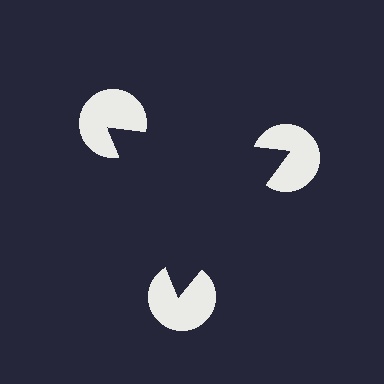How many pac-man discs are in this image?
There are 3 — one at each vertex of the illusory triangle.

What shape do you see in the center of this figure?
An illusory triangle — its edges are inferred from the aligned wedge cuts in the pac-man discs, not physically drawn.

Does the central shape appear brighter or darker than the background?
It typically appears slightly darker than the background, even though no actual brightness change is drawn.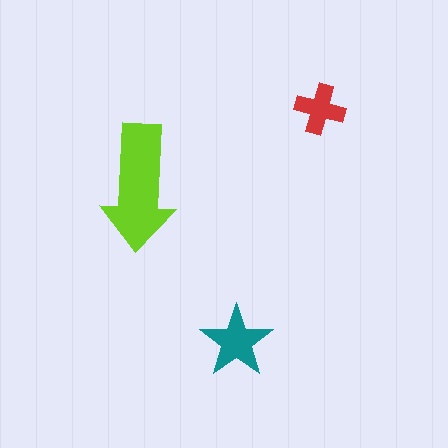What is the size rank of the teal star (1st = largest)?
2nd.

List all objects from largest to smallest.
The lime arrow, the teal star, the red cross.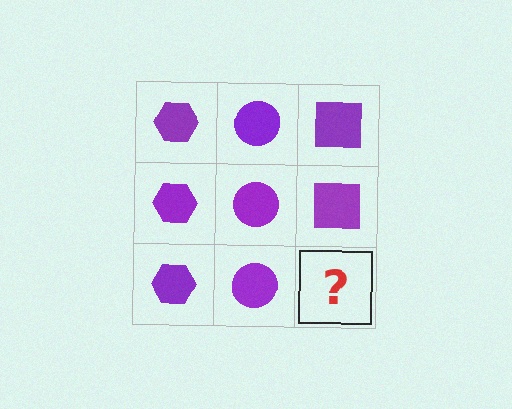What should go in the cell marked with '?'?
The missing cell should contain a purple square.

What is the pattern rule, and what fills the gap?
The rule is that each column has a consistent shape. The gap should be filled with a purple square.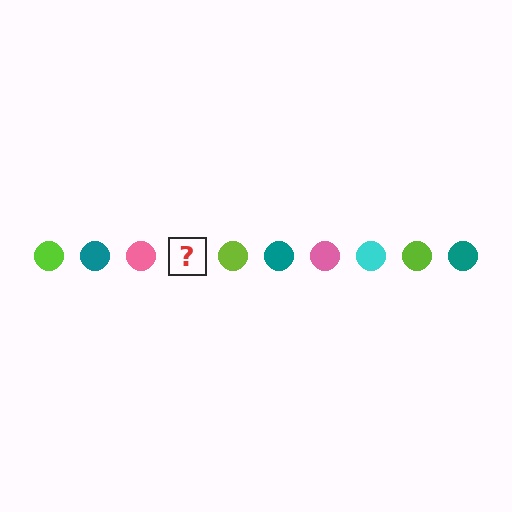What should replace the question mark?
The question mark should be replaced with a cyan circle.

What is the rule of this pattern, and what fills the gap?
The rule is that the pattern cycles through lime, teal, pink, cyan circles. The gap should be filled with a cyan circle.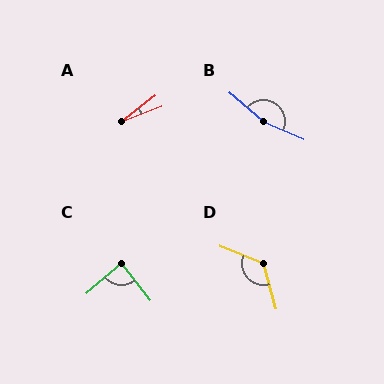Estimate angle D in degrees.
Approximately 128 degrees.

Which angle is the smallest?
A, at approximately 17 degrees.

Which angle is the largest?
B, at approximately 162 degrees.